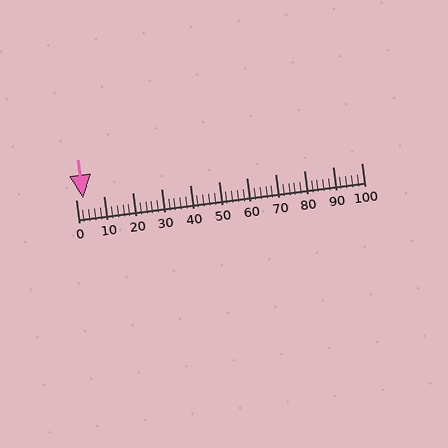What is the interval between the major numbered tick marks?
The major tick marks are spaced 10 units apart.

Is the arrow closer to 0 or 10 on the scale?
The arrow is closer to 0.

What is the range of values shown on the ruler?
The ruler shows values from 0 to 100.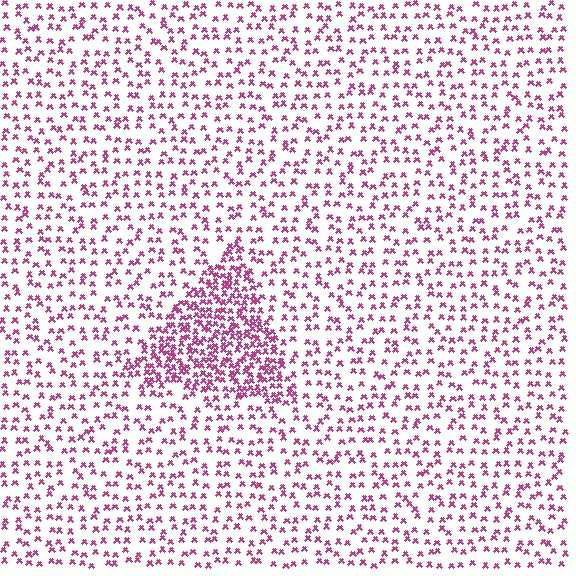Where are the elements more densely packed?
The elements are more densely packed inside the triangle boundary.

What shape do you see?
I see a triangle.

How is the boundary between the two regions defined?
The boundary is defined by a change in element density (approximately 2.5x ratio). All elements are the same color, size, and shape.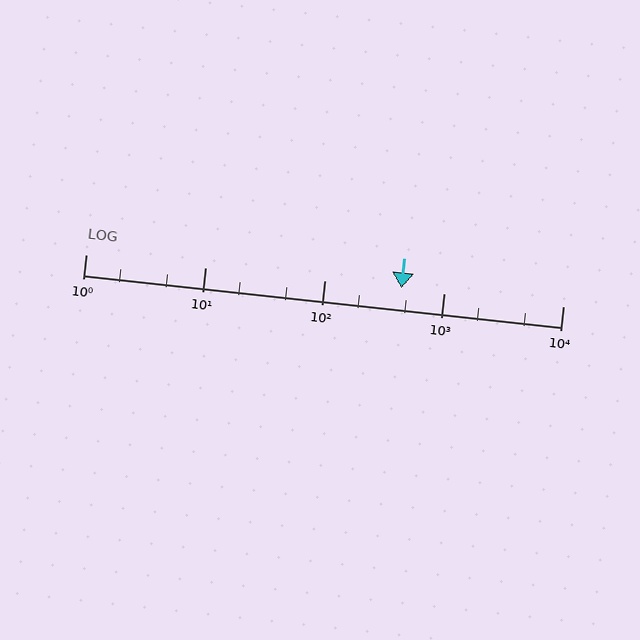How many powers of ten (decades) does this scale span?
The scale spans 4 decades, from 1 to 10000.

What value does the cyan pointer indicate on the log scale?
The pointer indicates approximately 440.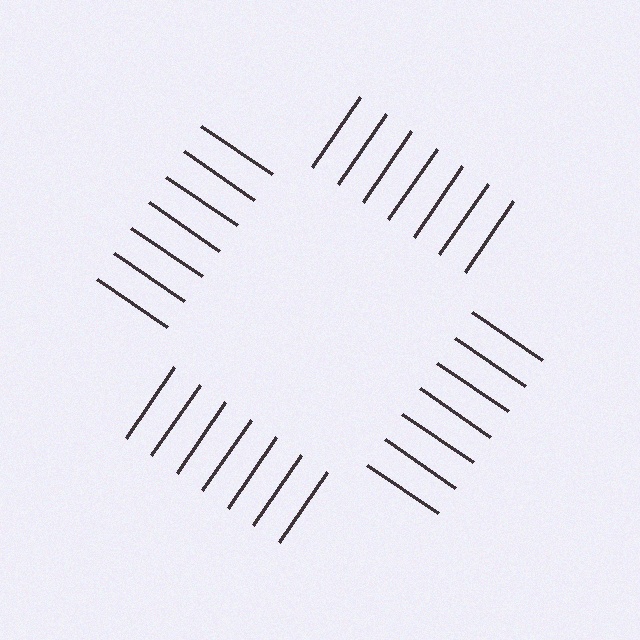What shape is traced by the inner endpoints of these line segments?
An illusory square — the line segments terminate on its edges but no continuous stroke is drawn.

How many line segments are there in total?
28 — 7 along each of the 4 edges.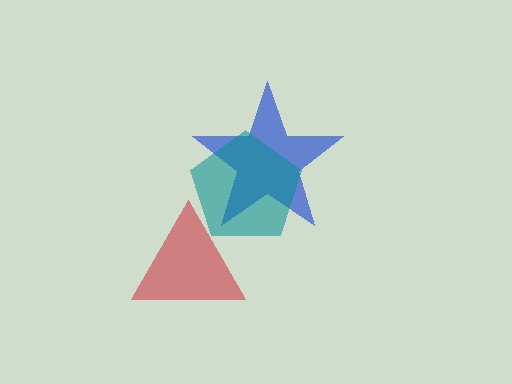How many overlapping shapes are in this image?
There are 3 overlapping shapes in the image.